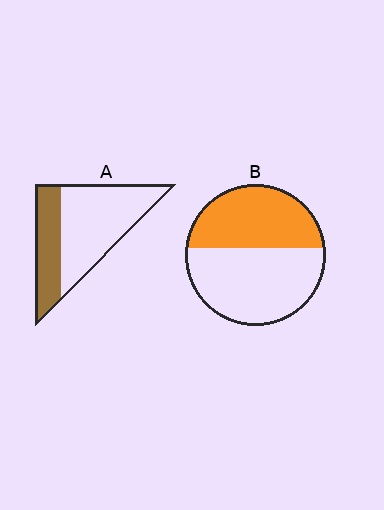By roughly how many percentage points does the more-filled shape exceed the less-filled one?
By roughly 10 percentage points (B over A).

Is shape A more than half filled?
No.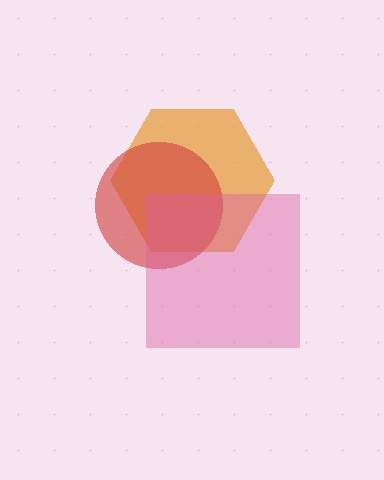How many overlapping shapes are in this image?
There are 3 overlapping shapes in the image.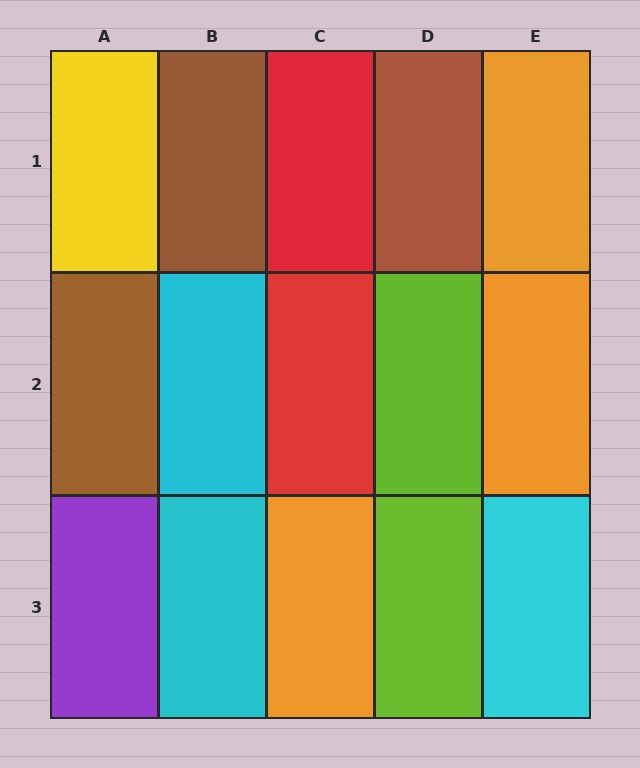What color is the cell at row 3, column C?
Orange.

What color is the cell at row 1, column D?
Brown.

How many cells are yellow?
1 cell is yellow.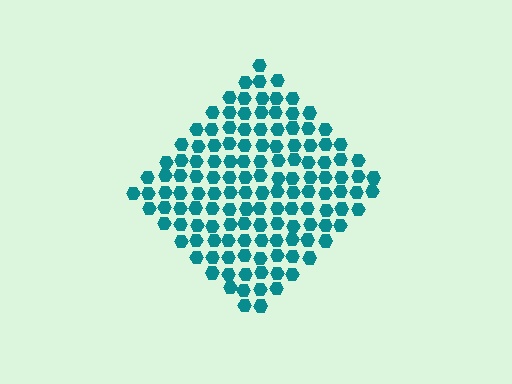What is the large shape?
The large shape is a diamond.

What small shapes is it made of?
It is made of small hexagons.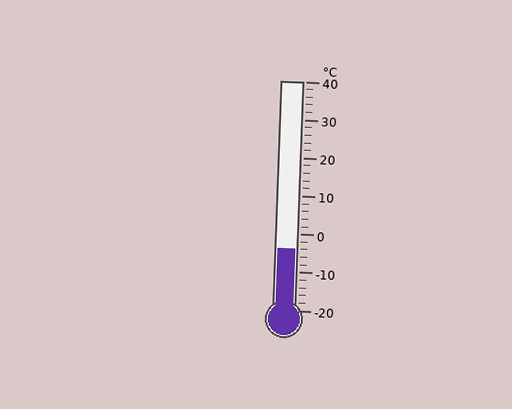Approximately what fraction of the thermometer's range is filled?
The thermometer is filled to approximately 25% of its range.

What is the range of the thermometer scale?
The thermometer scale ranges from -20°C to 40°C.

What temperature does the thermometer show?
The thermometer shows approximately -4°C.